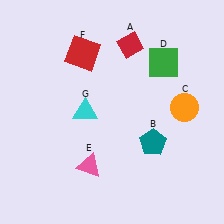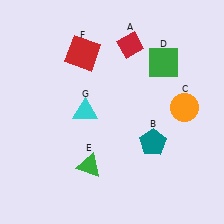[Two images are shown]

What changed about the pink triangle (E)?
In Image 1, E is pink. In Image 2, it changed to green.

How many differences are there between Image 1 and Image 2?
There is 1 difference between the two images.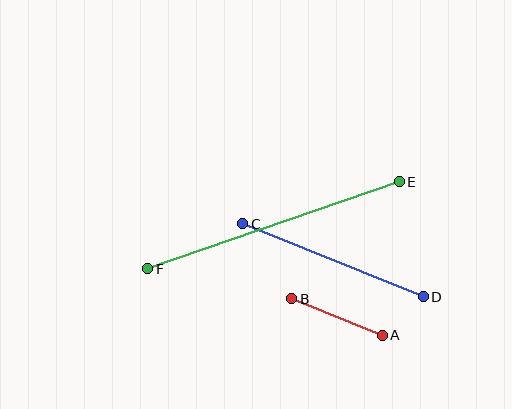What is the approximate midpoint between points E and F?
The midpoint is at approximately (273, 225) pixels.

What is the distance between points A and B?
The distance is approximately 97 pixels.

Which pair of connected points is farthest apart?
Points E and F are farthest apart.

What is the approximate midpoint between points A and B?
The midpoint is at approximately (337, 317) pixels.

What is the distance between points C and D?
The distance is approximately 194 pixels.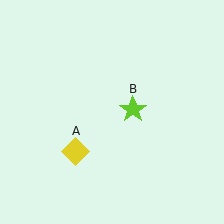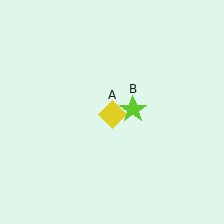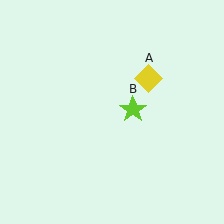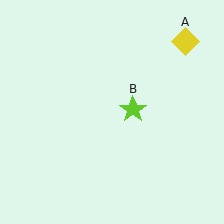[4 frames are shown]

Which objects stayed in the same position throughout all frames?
Lime star (object B) remained stationary.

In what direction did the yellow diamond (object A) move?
The yellow diamond (object A) moved up and to the right.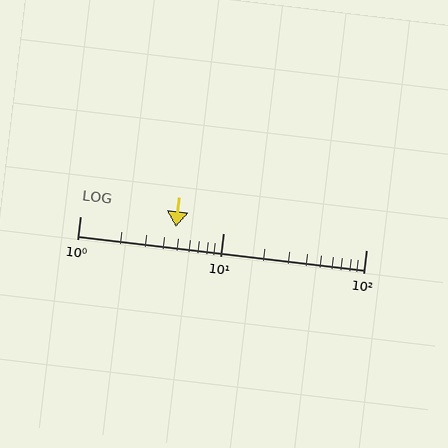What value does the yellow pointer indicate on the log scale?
The pointer indicates approximately 4.7.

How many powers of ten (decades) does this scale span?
The scale spans 2 decades, from 1 to 100.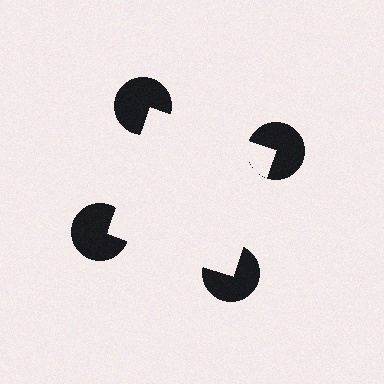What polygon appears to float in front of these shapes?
An illusory square — its edges are inferred from the aligned wedge cuts in the pac-man discs, not physically drawn.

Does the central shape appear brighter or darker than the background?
It typically appears slightly brighter than the background, even though no actual brightness change is drawn.